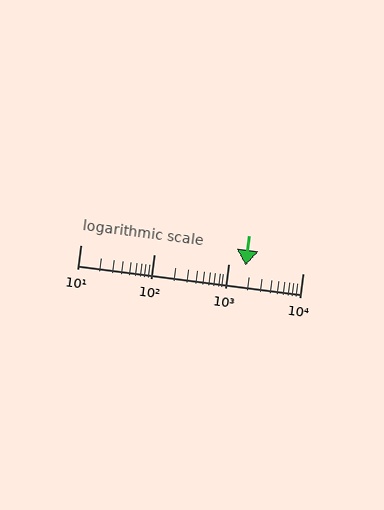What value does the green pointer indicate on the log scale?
The pointer indicates approximately 1700.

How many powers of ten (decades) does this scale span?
The scale spans 3 decades, from 10 to 10000.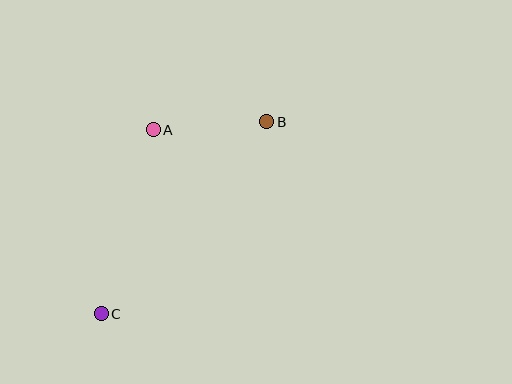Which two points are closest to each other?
Points A and B are closest to each other.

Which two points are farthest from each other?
Points B and C are farthest from each other.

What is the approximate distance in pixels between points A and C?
The distance between A and C is approximately 191 pixels.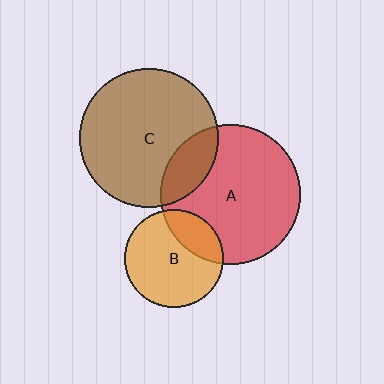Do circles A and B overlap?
Yes.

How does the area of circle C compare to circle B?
Approximately 2.0 times.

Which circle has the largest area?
Circle A (red).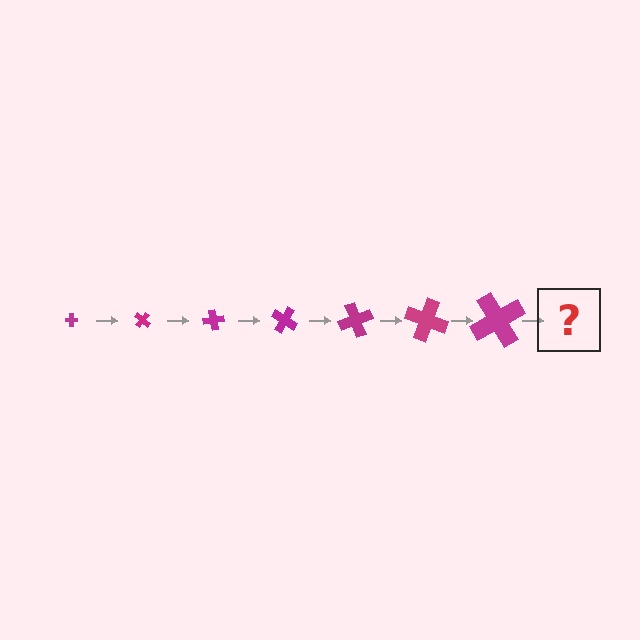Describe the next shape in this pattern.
It should be a cross, larger than the previous one and rotated 280 degrees from the start.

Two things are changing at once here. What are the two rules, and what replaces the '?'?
The two rules are that the cross grows larger each step and it rotates 40 degrees each step. The '?' should be a cross, larger than the previous one and rotated 280 degrees from the start.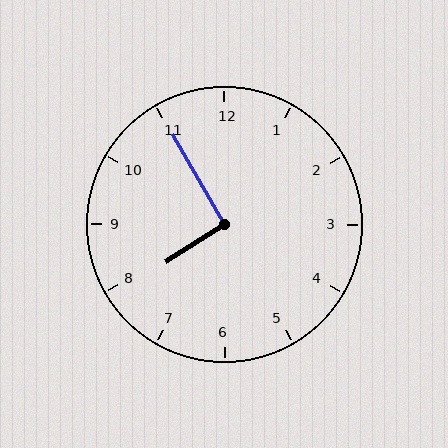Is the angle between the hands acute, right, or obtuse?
It is right.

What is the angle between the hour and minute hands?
Approximately 92 degrees.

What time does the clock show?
7:55.